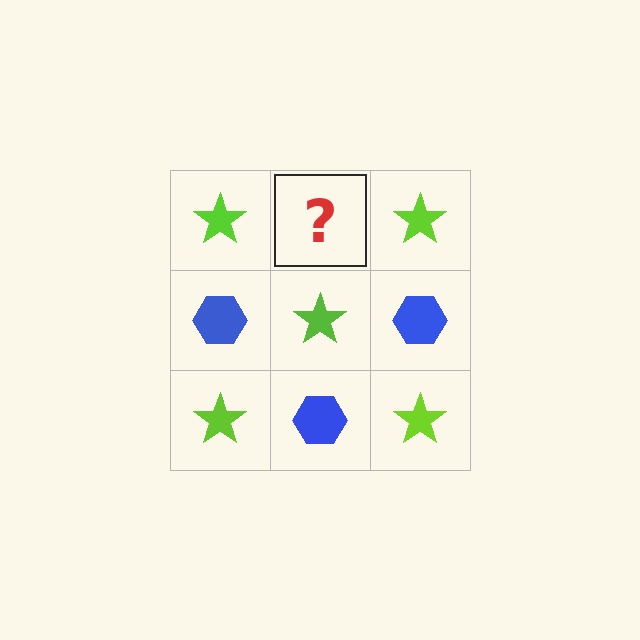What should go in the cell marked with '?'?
The missing cell should contain a blue hexagon.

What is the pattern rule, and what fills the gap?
The rule is that it alternates lime star and blue hexagon in a checkerboard pattern. The gap should be filled with a blue hexagon.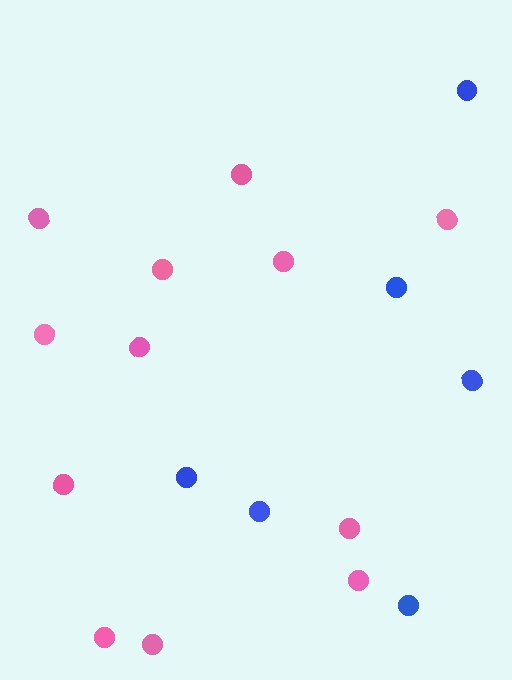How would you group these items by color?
There are 2 groups: one group of pink circles (12) and one group of blue circles (6).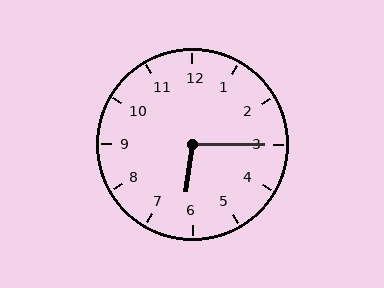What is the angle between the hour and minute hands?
Approximately 98 degrees.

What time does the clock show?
6:15.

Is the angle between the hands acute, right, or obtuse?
It is obtuse.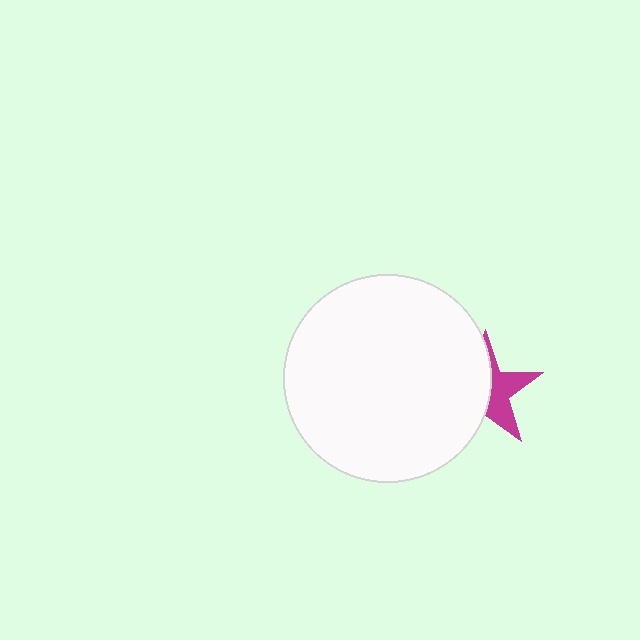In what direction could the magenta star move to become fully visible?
The magenta star could move right. That would shift it out from behind the white circle entirely.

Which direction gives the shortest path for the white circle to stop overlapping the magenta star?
Moving left gives the shortest separation.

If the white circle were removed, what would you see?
You would see the complete magenta star.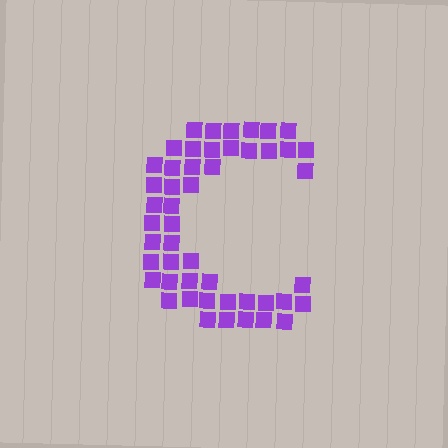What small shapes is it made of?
It is made of small squares.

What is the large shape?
The large shape is the letter C.